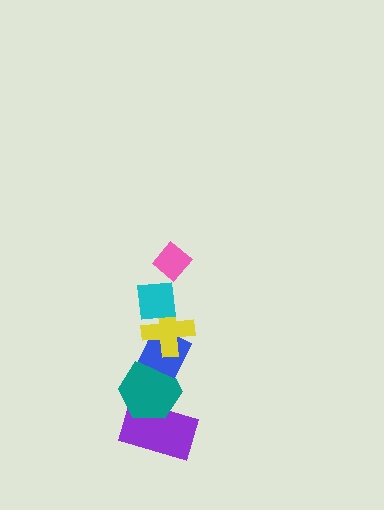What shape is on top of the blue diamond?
The yellow cross is on top of the blue diamond.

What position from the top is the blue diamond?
The blue diamond is 4th from the top.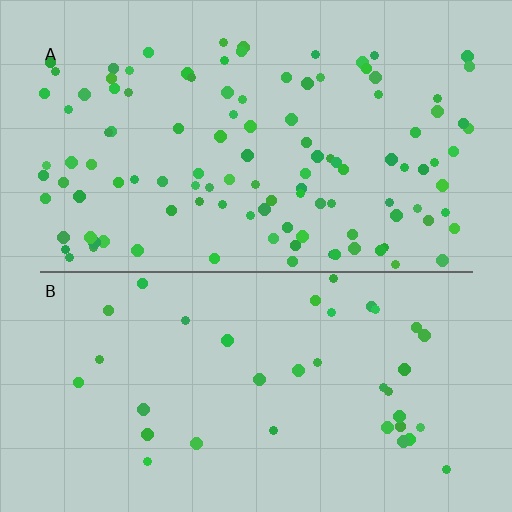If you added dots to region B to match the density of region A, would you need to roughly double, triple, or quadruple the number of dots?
Approximately triple.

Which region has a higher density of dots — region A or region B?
A (the top).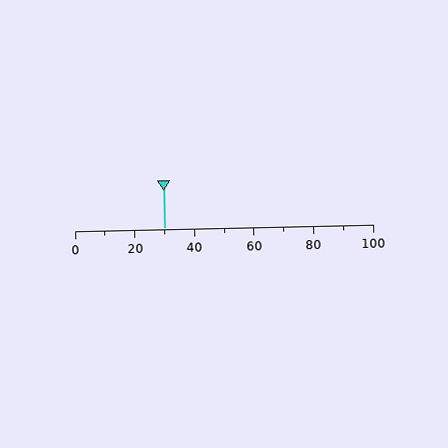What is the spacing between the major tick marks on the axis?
The major ticks are spaced 20 apart.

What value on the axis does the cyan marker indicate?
The marker indicates approximately 30.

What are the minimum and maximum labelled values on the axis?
The axis runs from 0 to 100.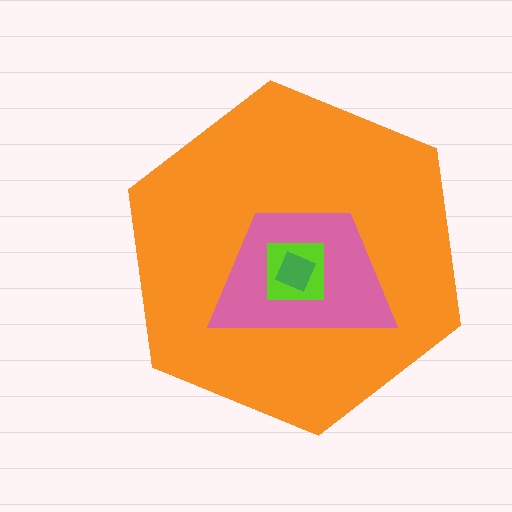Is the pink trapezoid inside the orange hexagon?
Yes.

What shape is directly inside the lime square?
The green diamond.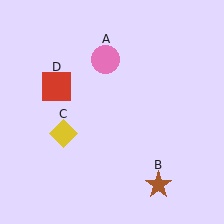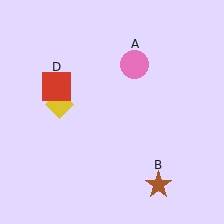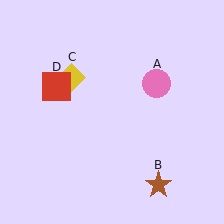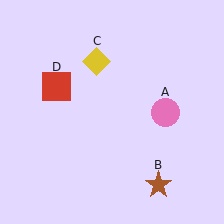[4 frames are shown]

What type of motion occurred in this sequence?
The pink circle (object A), yellow diamond (object C) rotated clockwise around the center of the scene.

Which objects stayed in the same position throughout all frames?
Brown star (object B) and red square (object D) remained stationary.